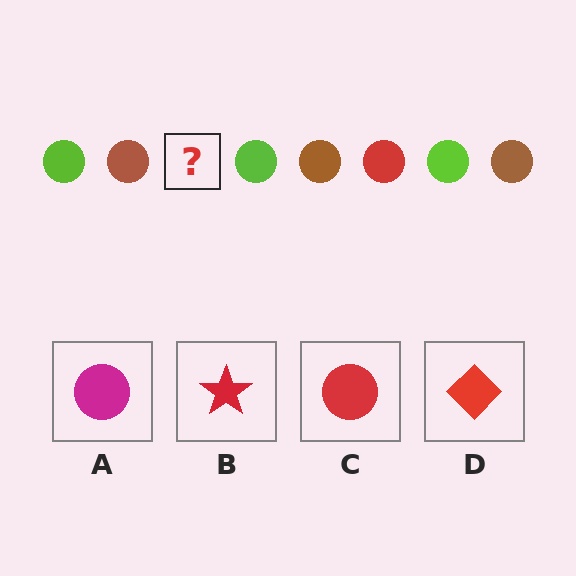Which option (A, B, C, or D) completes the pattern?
C.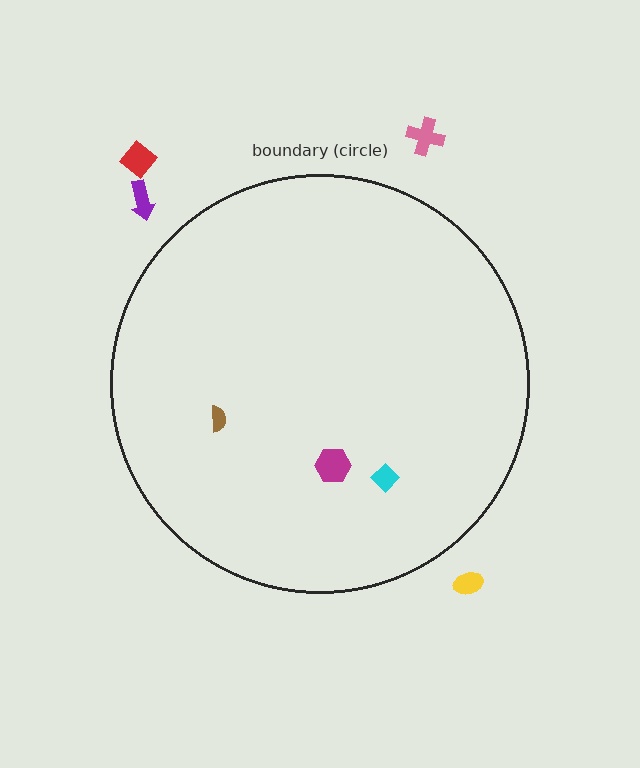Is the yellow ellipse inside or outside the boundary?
Outside.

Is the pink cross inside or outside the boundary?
Outside.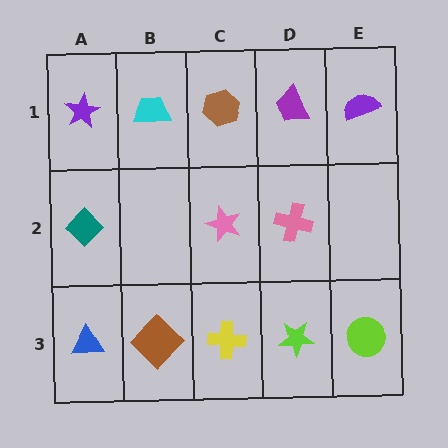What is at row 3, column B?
A brown diamond.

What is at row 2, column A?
A teal diamond.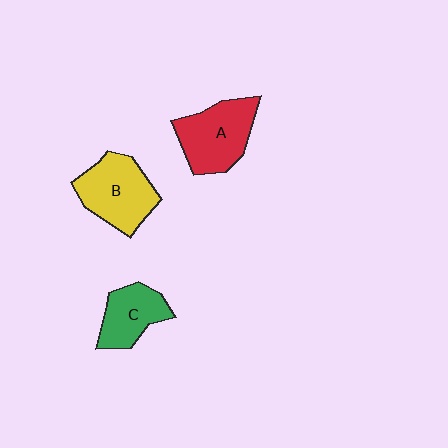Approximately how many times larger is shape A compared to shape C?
Approximately 1.4 times.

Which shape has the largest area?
Shape B (yellow).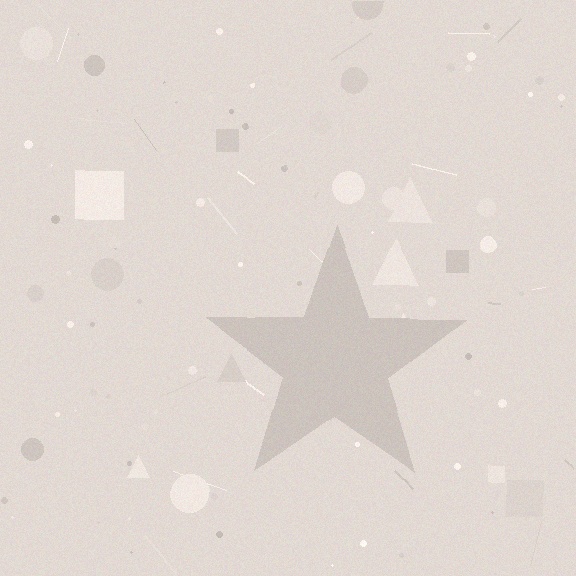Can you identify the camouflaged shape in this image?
The camouflaged shape is a star.